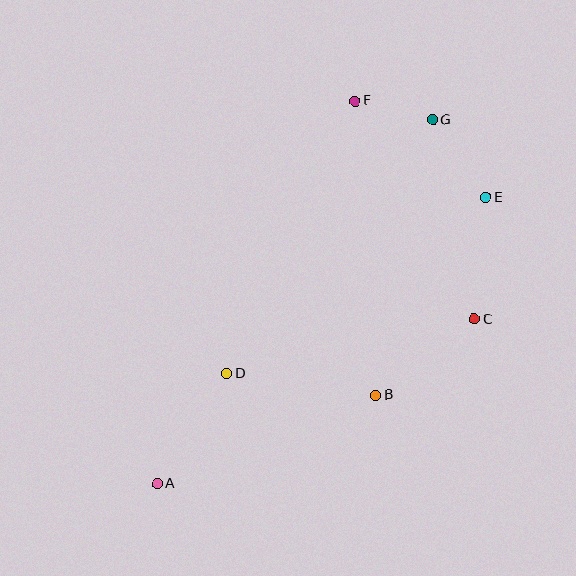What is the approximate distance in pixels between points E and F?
The distance between E and F is approximately 162 pixels.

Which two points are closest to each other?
Points F and G are closest to each other.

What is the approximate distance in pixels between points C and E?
The distance between C and E is approximately 122 pixels.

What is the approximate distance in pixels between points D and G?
The distance between D and G is approximately 326 pixels.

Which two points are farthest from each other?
Points A and G are farthest from each other.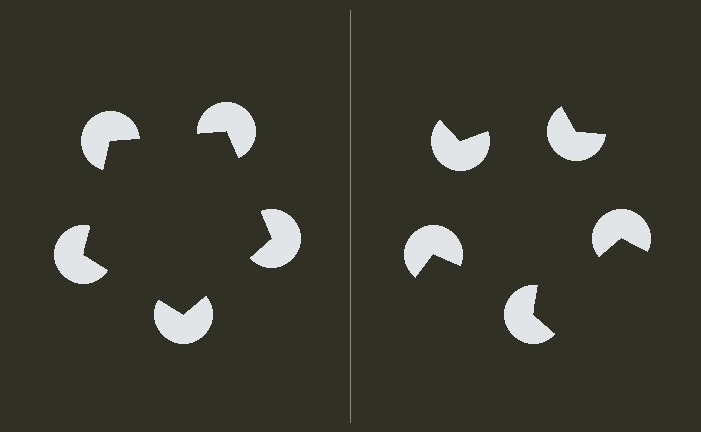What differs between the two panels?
The pac-man discs are positioned identically on both sides; only the wedge orientations differ. On the left they align to a pentagon; on the right they are misaligned.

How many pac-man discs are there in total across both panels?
10 — 5 on each side.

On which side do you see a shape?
An illusory pentagon appears on the left side. On the right side the wedge cuts are rotated, so no coherent shape forms.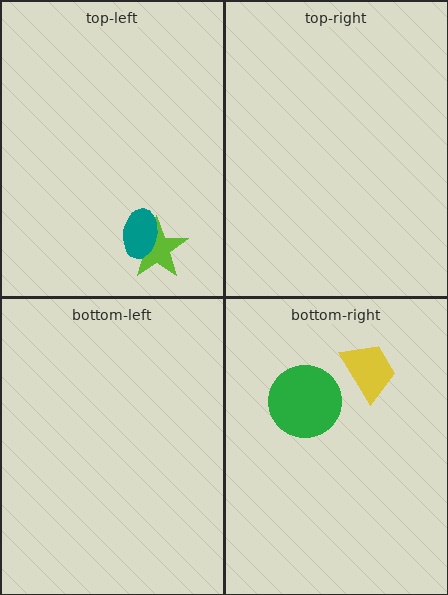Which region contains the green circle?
The bottom-right region.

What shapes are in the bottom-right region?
The yellow trapezoid, the green circle.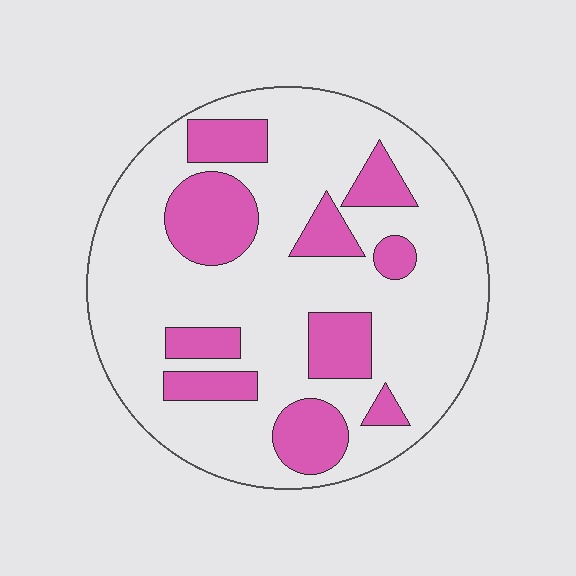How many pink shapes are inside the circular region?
10.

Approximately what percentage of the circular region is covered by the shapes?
Approximately 25%.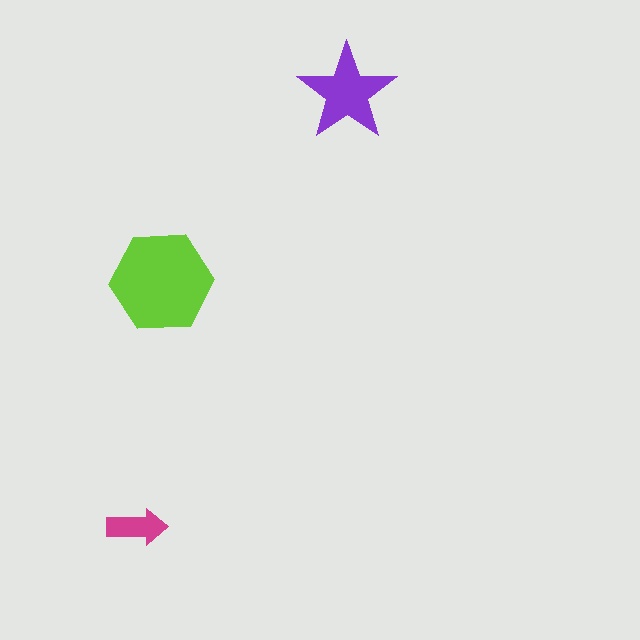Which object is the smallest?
The magenta arrow.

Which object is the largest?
The lime hexagon.